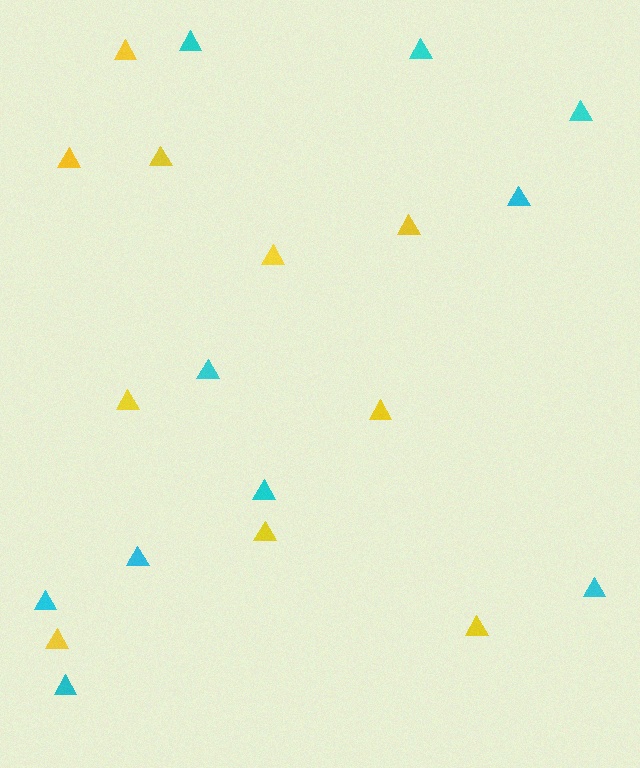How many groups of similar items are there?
There are 2 groups: one group of cyan triangles (10) and one group of yellow triangles (10).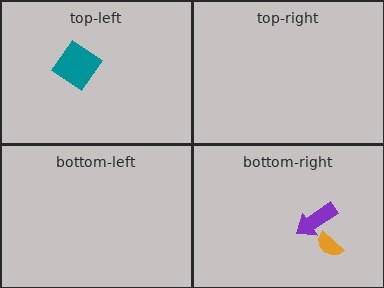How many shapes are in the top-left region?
1.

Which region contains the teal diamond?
The top-left region.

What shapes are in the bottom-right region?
The orange semicircle, the purple arrow.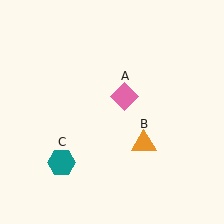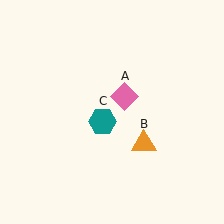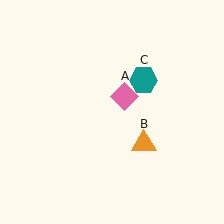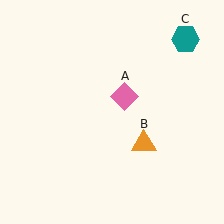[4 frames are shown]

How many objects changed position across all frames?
1 object changed position: teal hexagon (object C).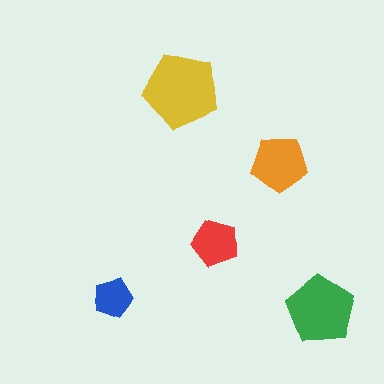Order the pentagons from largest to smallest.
the yellow one, the green one, the orange one, the red one, the blue one.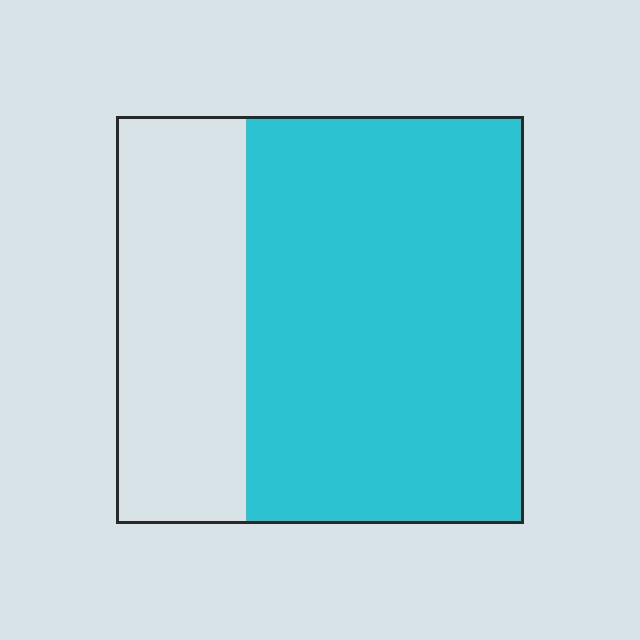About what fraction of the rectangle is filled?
About two thirds (2/3).